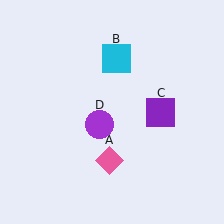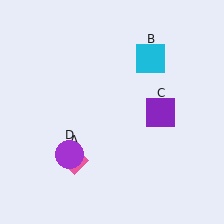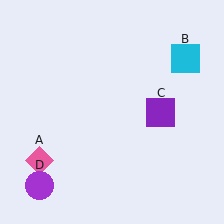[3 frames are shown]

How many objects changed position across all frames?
3 objects changed position: pink diamond (object A), cyan square (object B), purple circle (object D).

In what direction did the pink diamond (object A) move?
The pink diamond (object A) moved left.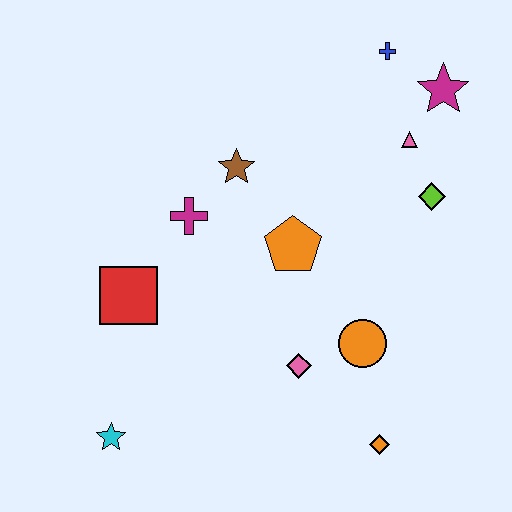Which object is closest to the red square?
The magenta cross is closest to the red square.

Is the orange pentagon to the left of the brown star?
No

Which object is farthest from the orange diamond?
The blue cross is farthest from the orange diamond.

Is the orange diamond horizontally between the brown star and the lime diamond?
Yes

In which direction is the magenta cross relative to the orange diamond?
The magenta cross is above the orange diamond.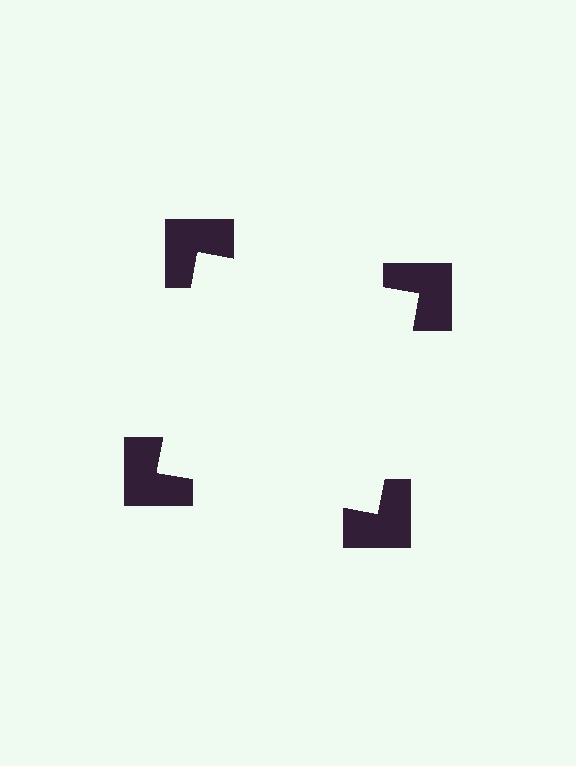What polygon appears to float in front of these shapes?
An illusory square — its edges are inferred from the aligned wedge cuts in the notched squares, not physically drawn.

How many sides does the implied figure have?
4 sides.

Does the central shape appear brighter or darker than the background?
It typically appears slightly brighter than the background, even though no actual brightness change is drawn.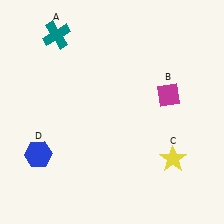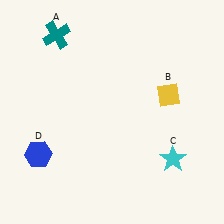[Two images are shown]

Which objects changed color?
B changed from magenta to yellow. C changed from yellow to cyan.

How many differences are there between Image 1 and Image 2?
There are 2 differences between the two images.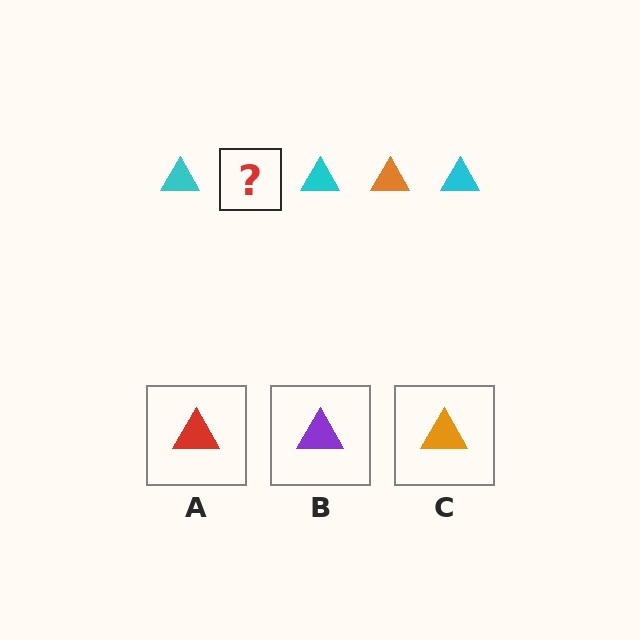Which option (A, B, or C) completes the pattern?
C.